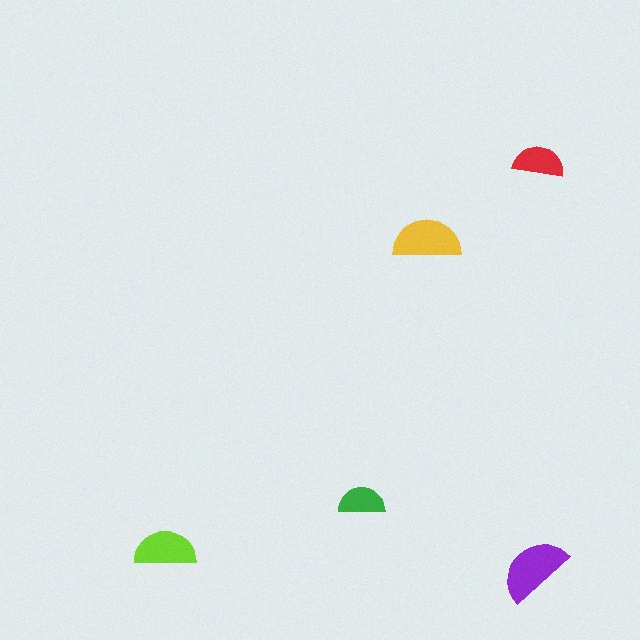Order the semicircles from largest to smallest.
the purple one, the yellow one, the lime one, the red one, the green one.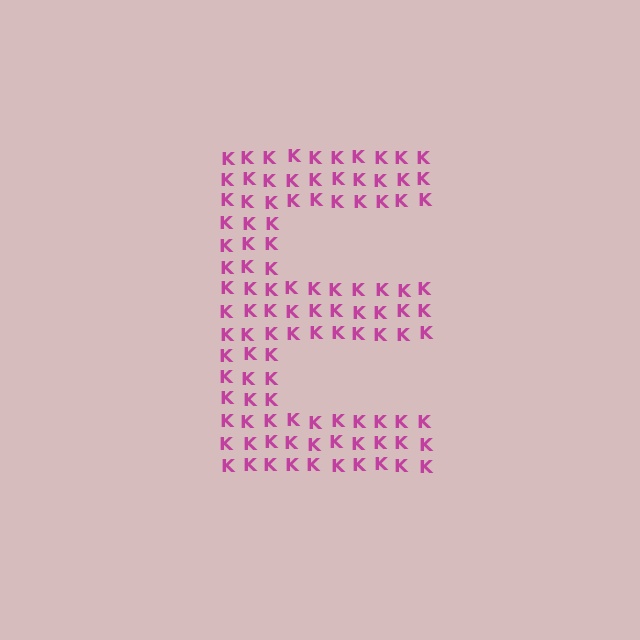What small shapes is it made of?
It is made of small letter K's.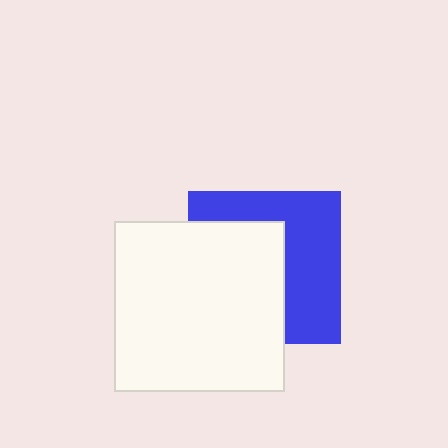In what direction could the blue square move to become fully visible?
The blue square could move right. That would shift it out from behind the white square entirely.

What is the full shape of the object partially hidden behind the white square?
The partially hidden object is a blue square.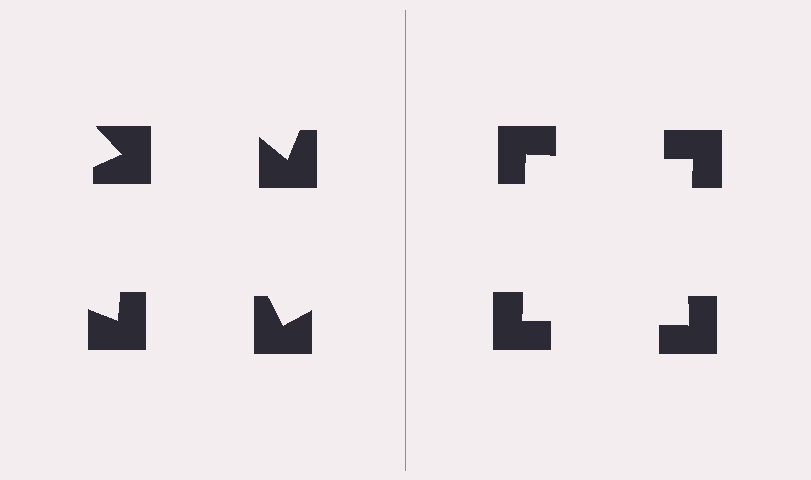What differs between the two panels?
The notched squares are positioned identically on both sides; only the wedge orientations differ. On the right they align to a square; on the left they are misaligned.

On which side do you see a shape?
An illusory square appears on the right side. On the left side the wedge cuts are rotated, so no coherent shape forms.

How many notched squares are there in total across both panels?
8 — 4 on each side.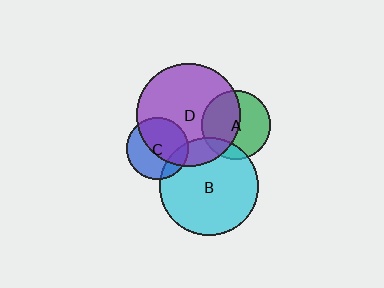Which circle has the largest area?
Circle D (purple).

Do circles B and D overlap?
Yes.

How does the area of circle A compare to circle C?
Approximately 1.2 times.